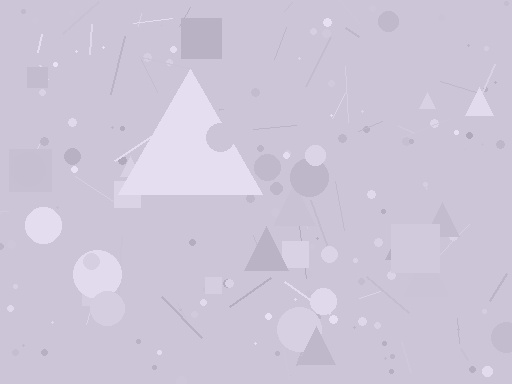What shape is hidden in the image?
A triangle is hidden in the image.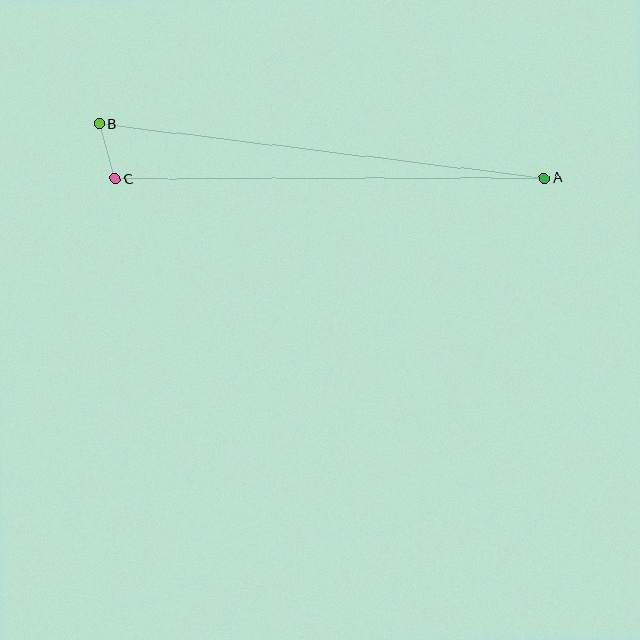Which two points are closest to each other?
Points B and C are closest to each other.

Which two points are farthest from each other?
Points A and B are farthest from each other.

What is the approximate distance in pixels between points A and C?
The distance between A and C is approximately 429 pixels.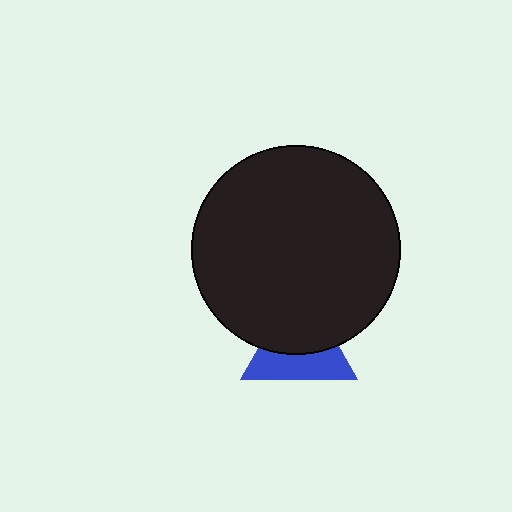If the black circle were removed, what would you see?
You would see the complete blue triangle.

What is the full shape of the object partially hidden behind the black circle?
The partially hidden object is a blue triangle.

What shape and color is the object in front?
The object in front is a black circle.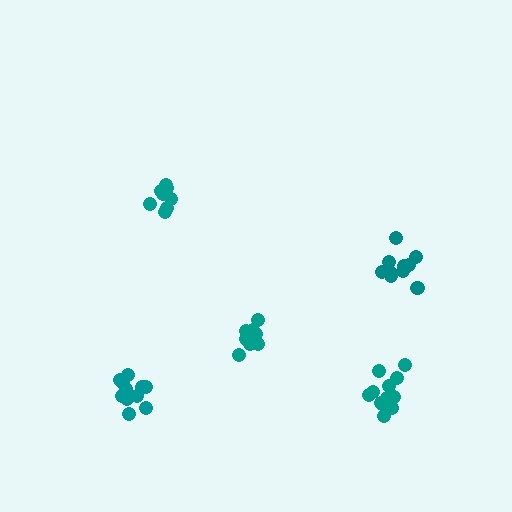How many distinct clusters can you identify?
There are 5 distinct clusters.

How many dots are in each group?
Group 1: 11 dots, Group 2: 13 dots, Group 3: 13 dots, Group 4: 9 dots, Group 5: 10 dots (56 total).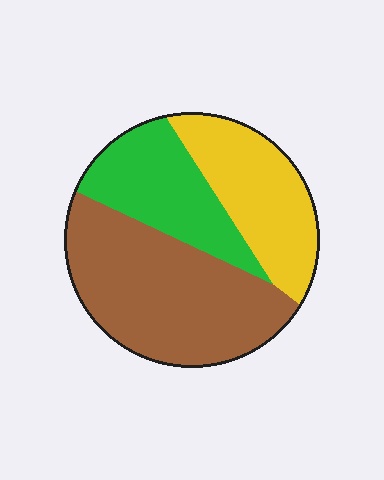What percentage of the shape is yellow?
Yellow takes up about one quarter (1/4) of the shape.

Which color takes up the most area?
Brown, at roughly 45%.